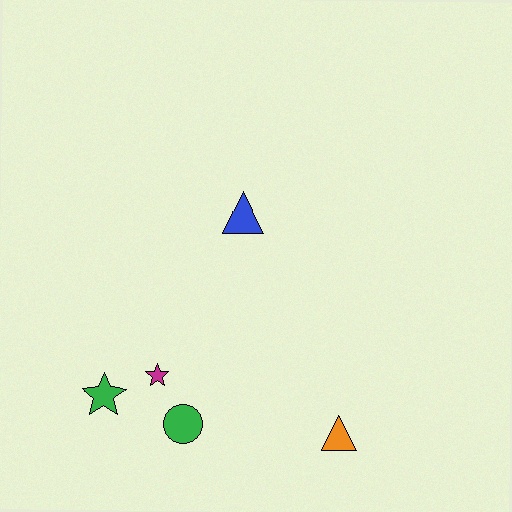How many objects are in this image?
There are 5 objects.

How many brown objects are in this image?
There are no brown objects.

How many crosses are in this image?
There are no crosses.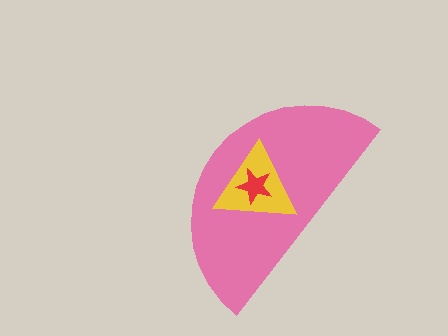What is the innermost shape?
The red star.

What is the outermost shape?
The pink semicircle.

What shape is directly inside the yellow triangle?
The red star.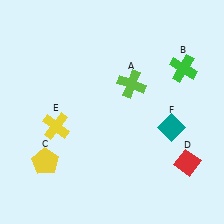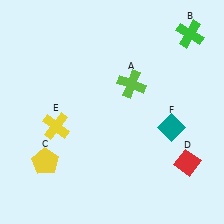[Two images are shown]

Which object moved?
The green cross (B) moved up.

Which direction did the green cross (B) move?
The green cross (B) moved up.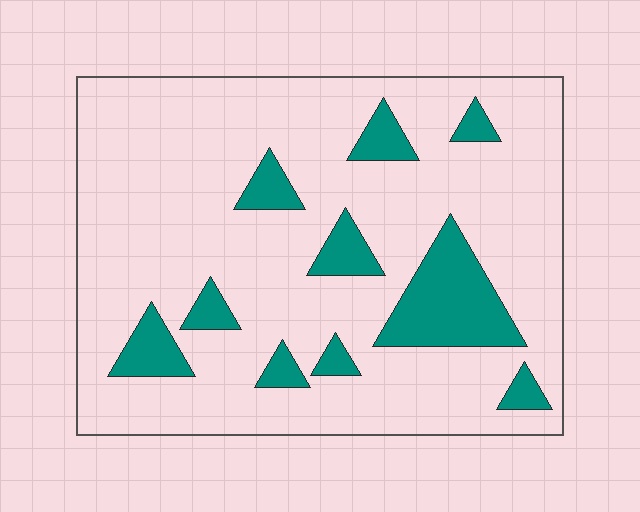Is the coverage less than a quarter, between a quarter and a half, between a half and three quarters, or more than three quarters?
Less than a quarter.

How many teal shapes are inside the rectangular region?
10.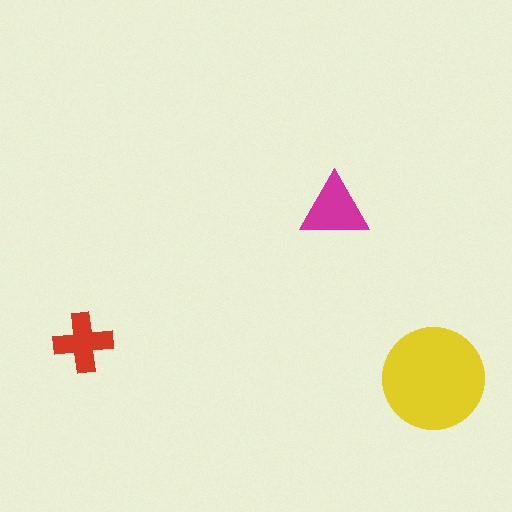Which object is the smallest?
The red cross.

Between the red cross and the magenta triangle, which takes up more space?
The magenta triangle.